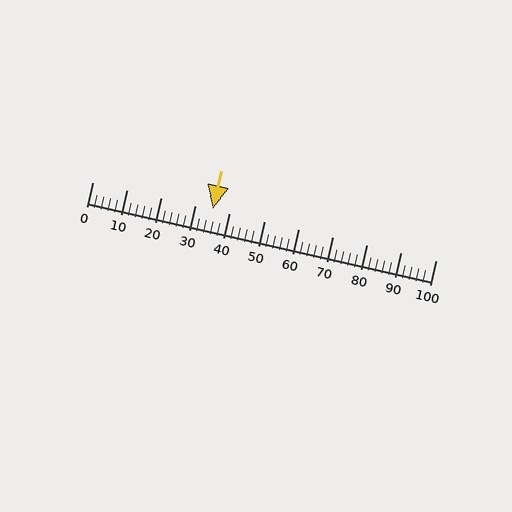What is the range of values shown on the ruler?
The ruler shows values from 0 to 100.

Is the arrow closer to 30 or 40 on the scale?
The arrow is closer to 40.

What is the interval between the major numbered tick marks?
The major tick marks are spaced 10 units apart.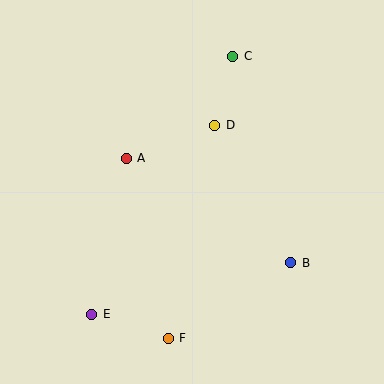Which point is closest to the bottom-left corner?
Point E is closest to the bottom-left corner.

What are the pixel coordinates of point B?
Point B is at (291, 263).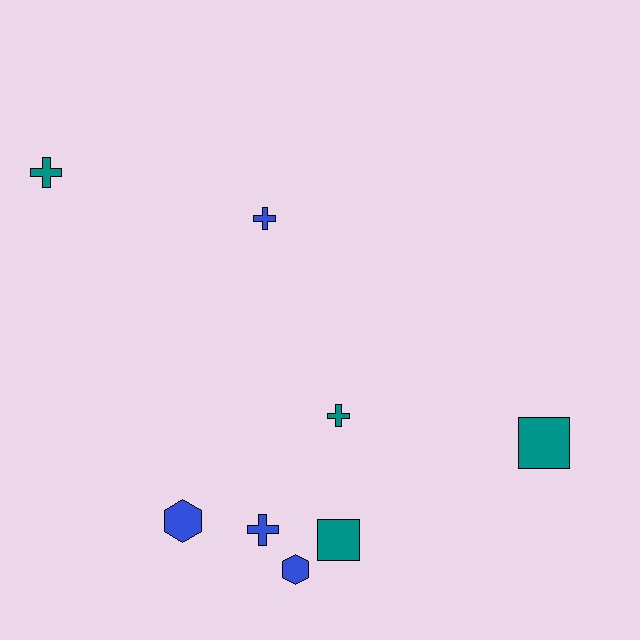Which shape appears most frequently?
Cross, with 4 objects.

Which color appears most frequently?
Blue, with 4 objects.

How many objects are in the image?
There are 8 objects.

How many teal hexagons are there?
There are no teal hexagons.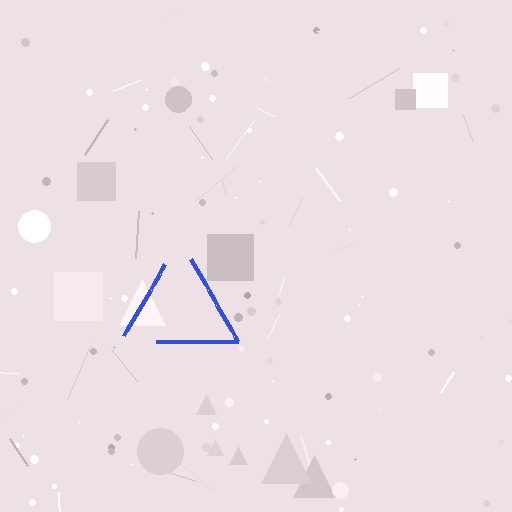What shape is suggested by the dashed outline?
The dashed outline suggests a triangle.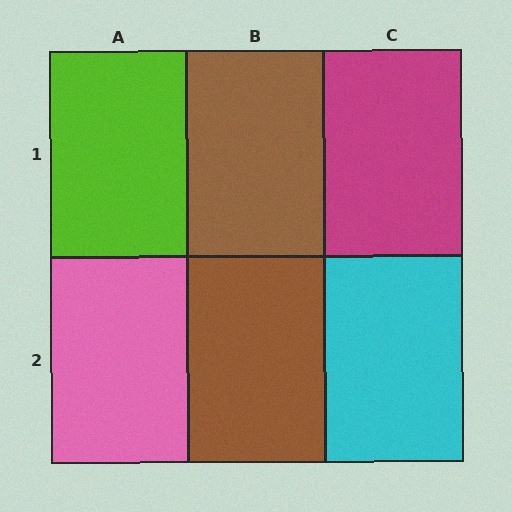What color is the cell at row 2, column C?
Cyan.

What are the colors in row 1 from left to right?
Lime, brown, magenta.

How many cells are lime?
1 cell is lime.